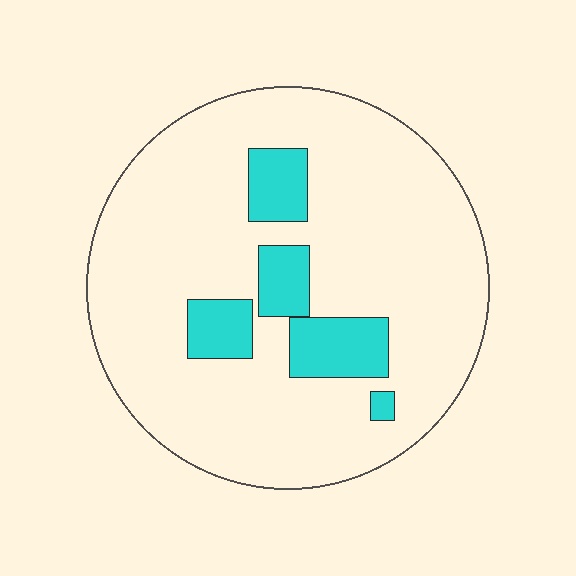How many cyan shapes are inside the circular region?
5.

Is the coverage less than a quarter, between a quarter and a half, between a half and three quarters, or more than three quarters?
Less than a quarter.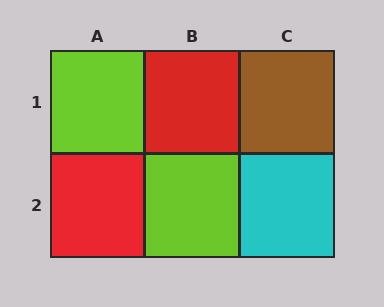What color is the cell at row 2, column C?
Cyan.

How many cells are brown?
1 cell is brown.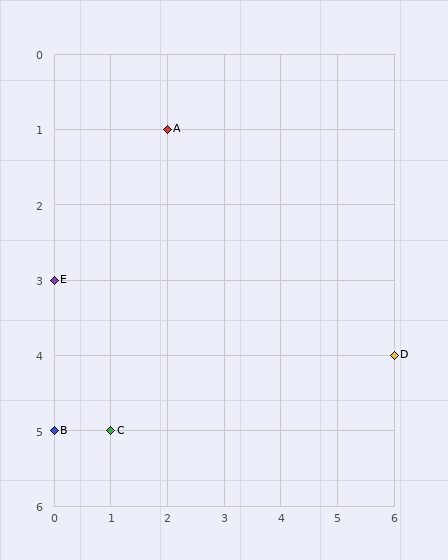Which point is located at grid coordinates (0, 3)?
Point E is at (0, 3).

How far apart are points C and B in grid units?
Points C and B are 1 column apart.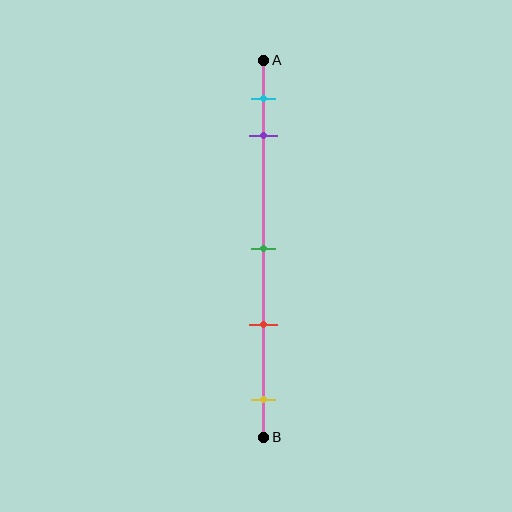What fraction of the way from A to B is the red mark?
The red mark is approximately 70% (0.7) of the way from A to B.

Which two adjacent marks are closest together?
The cyan and purple marks are the closest adjacent pair.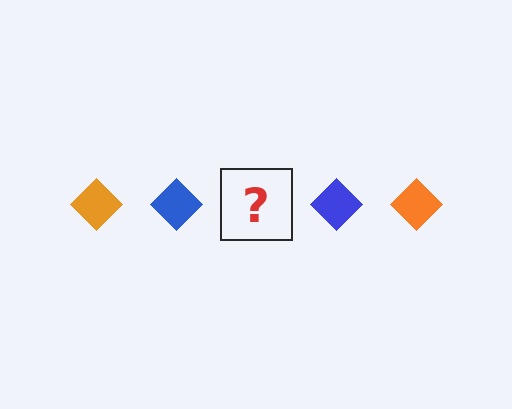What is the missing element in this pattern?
The missing element is an orange diamond.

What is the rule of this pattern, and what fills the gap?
The rule is that the pattern cycles through orange, blue diamonds. The gap should be filled with an orange diamond.